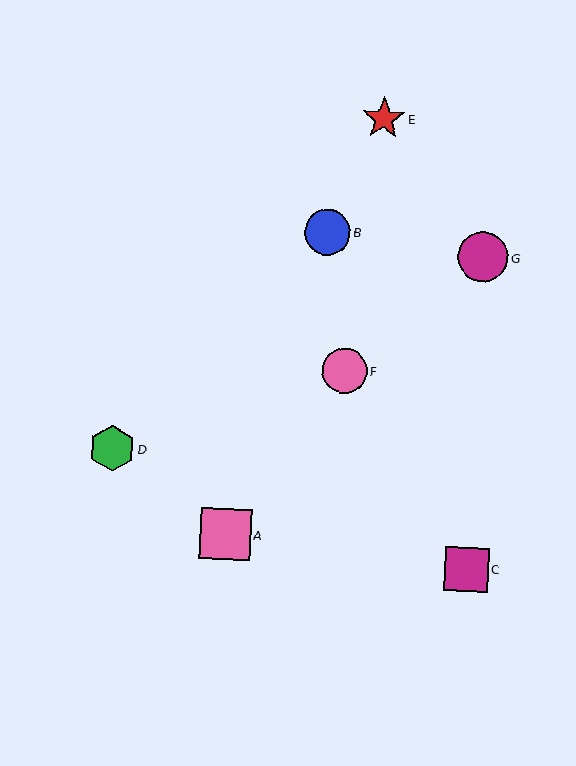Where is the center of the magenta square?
The center of the magenta square is at (466, 569).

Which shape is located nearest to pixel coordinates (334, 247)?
The blue circle (labeled B) at (328, 232) is nearest to that location.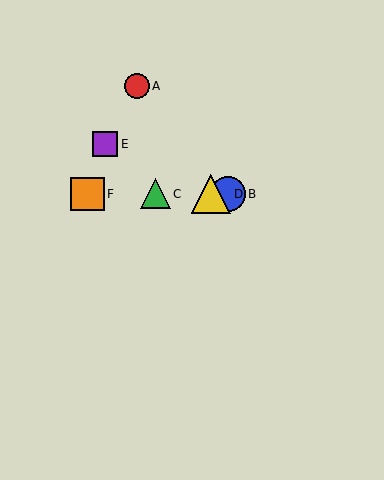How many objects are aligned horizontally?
4 objects (B, C, D, F) are aligned horizontally.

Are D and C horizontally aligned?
Yes, both are at y≈194.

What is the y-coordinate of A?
Object A is at y≈86.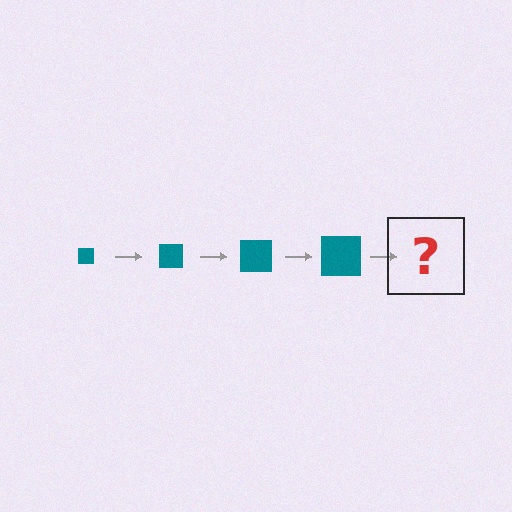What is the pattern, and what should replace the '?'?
The pattern is that the square gets progressively larger each step. The '?' should be a teal square, larger than the previous one.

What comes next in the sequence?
The next element should be a teal square, larger than the previous one.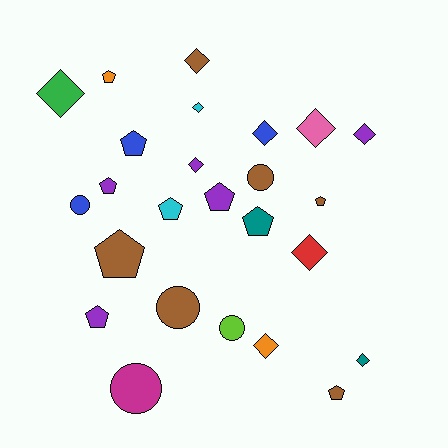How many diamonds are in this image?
There are 10 diamonds.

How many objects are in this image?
There are 25 objects.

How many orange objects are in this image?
There are 2 orange objects.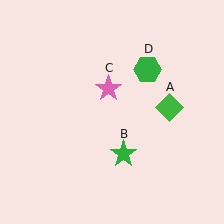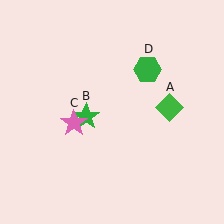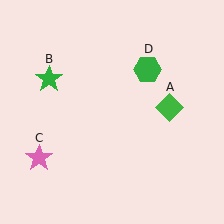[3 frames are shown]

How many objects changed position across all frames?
2 objects changed position: green star (object B), pink star (object C).